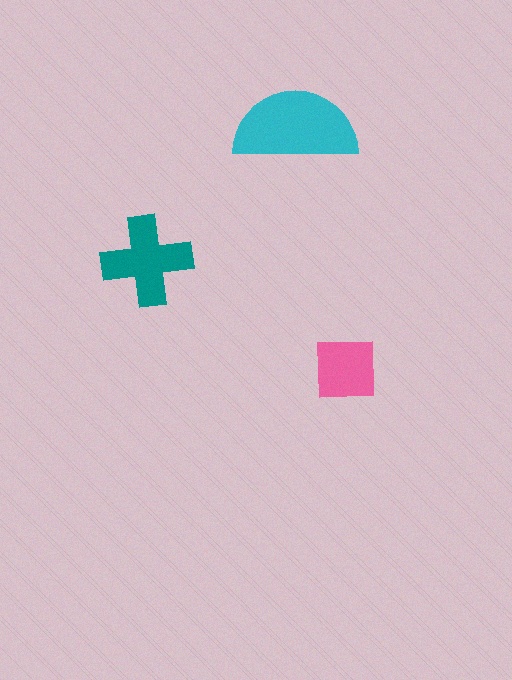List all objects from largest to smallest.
The cyan semicircle, the teal cross, the pink square.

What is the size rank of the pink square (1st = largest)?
3rd.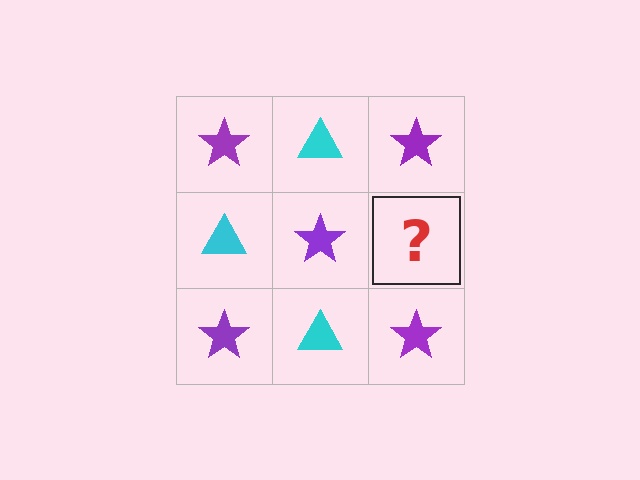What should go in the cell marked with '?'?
The missing cell should contain a cyan triangle.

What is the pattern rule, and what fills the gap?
The rule is that it alternates purple star and cyan triangle in a checkerboard pattern. The gap should be filled with a cyan triangle.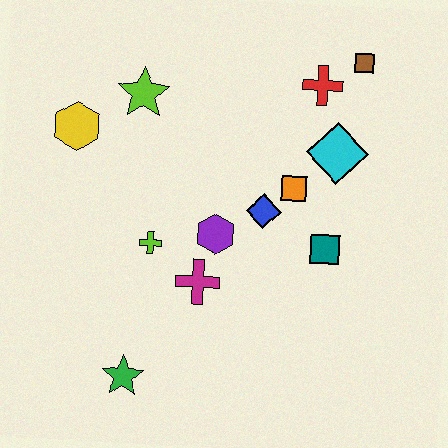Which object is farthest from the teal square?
The yellow hexagon is farthest from the teal square.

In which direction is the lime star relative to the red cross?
The lime star is to the left of the red cross.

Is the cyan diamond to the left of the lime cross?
No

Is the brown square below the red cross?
No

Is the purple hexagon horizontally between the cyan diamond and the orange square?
No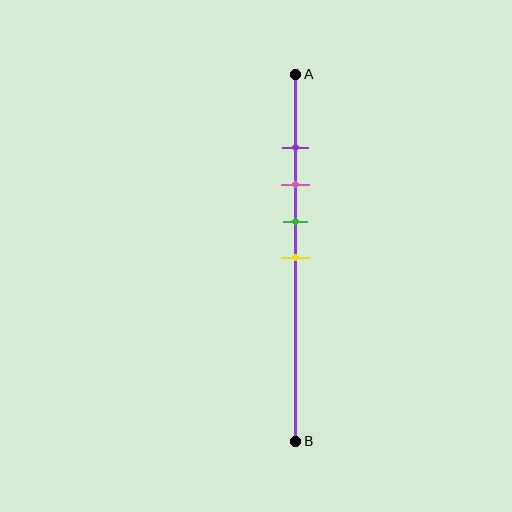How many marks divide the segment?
There are 4 marks dividing the segment.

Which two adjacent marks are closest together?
The purple and pink marks are the closest adjacent pair.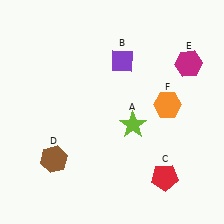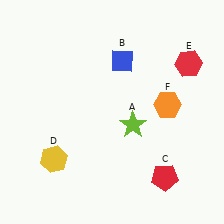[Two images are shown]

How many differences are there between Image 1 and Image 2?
There are 3 differences between the two images.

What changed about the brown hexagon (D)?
In Image 1, D is brown. In Image 2, it changed to yellow.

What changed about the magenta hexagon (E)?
In Image 1, E is magenta. In Image 2, it changed to red.